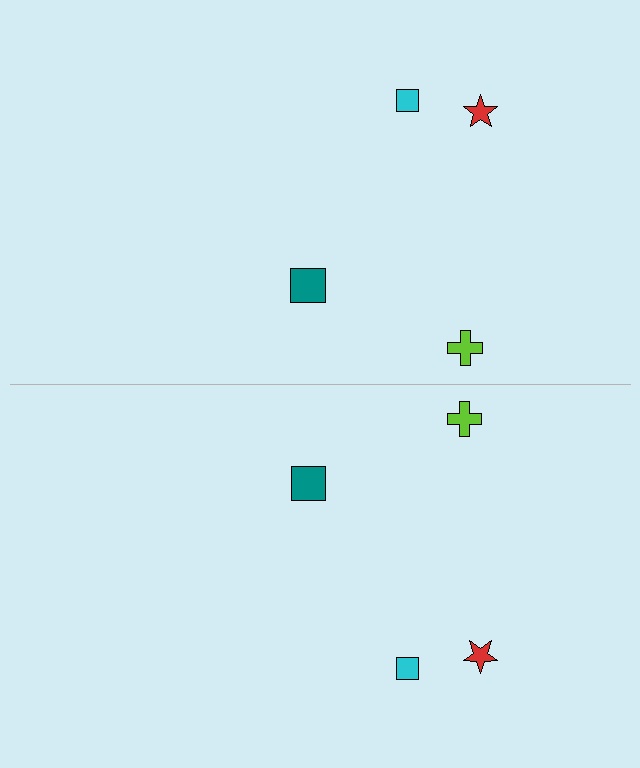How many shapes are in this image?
There are 8 shapes in this image.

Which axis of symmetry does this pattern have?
The pattern has a horizontal axis of symmetry running through the center of the image.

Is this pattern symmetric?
Yes, this pattern has bilateral (reflection) symmetry.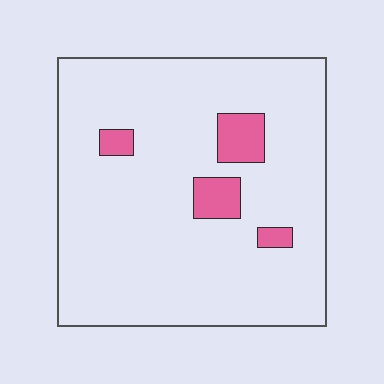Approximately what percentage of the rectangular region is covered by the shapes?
Approximately 10%.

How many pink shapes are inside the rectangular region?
4.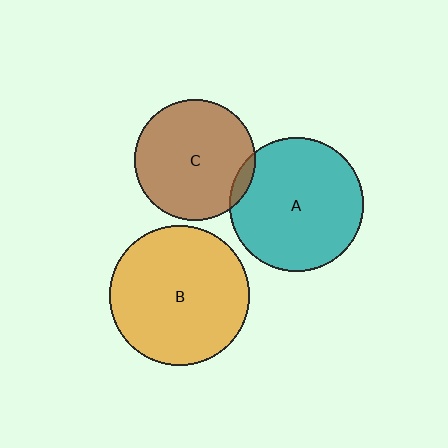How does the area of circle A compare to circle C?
Approximately 1.2 times.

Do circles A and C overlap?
Yes.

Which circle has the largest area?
Circle B (orange).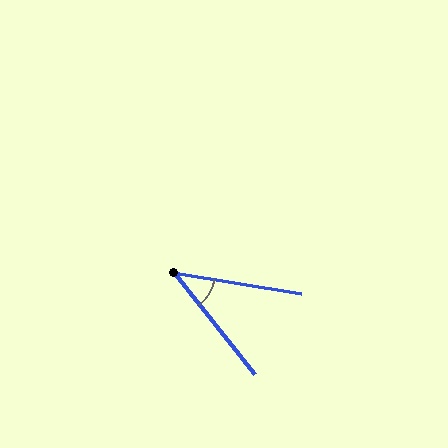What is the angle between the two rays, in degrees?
Approximately 42 degrees.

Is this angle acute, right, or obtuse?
It is acute.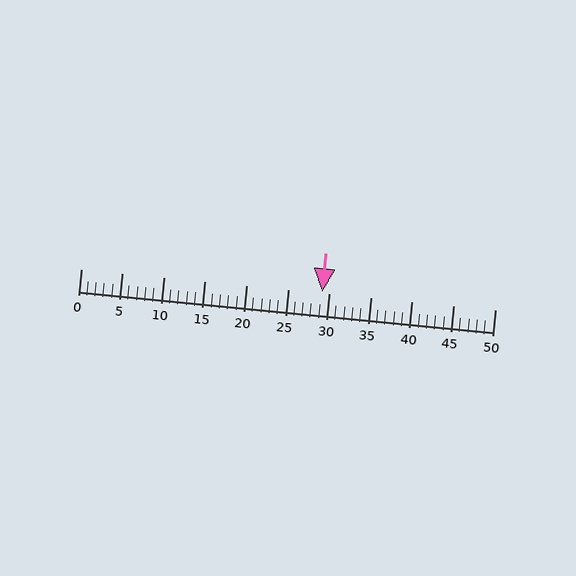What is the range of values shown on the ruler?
The ruler shows values from 0 to 50.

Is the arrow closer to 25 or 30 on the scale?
The arrow is closer to 30.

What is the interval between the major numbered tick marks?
The major tick marks are spaced 5 units apart.